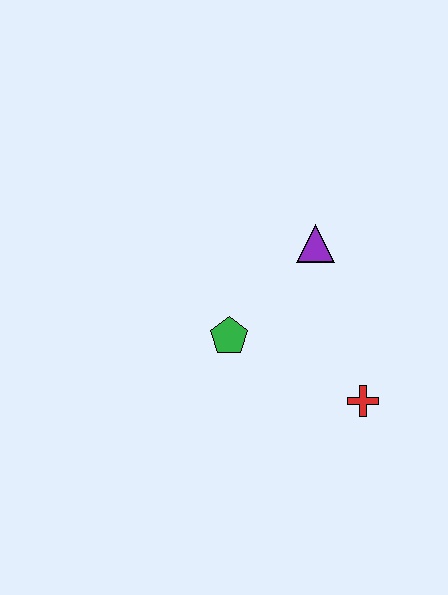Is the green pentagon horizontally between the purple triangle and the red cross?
No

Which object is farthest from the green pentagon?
The red cross is farthest from the green pentagon.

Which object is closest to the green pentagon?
The purple triangle is closest to the green pentagon.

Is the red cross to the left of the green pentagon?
No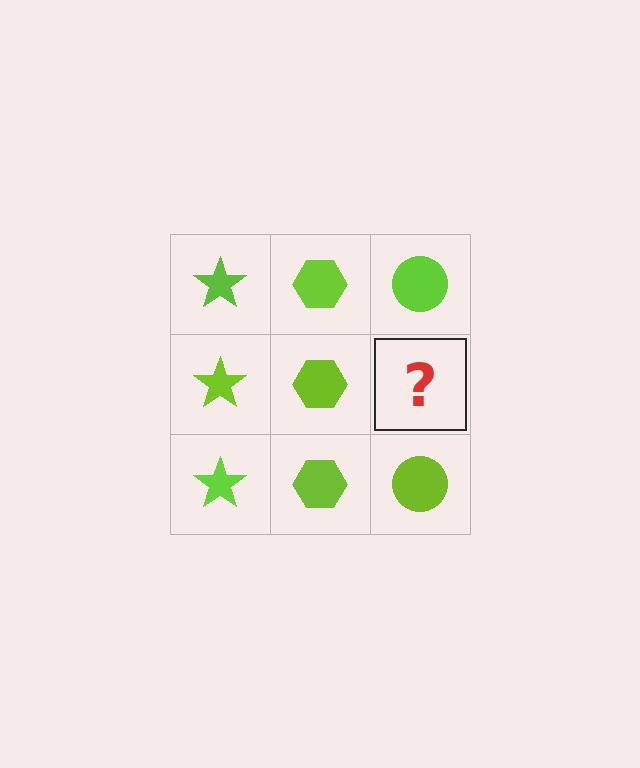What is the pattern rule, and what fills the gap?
The rule is that each column has a consistent shape. The gap should be filled with a lime circle.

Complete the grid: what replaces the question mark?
The question mark should be replaced with a lime circle.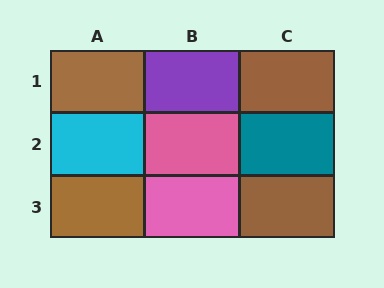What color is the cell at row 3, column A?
Brown.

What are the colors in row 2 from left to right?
Cyan, pink, teal.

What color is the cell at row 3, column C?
Brown.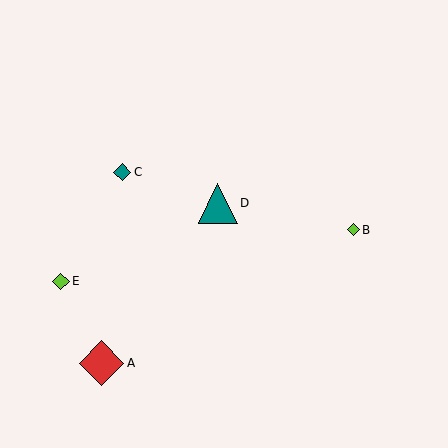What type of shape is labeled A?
Shape A is a red diamond.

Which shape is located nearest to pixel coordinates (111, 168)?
The teal diamond (labeled C) at (122, 172) is nearest to that location.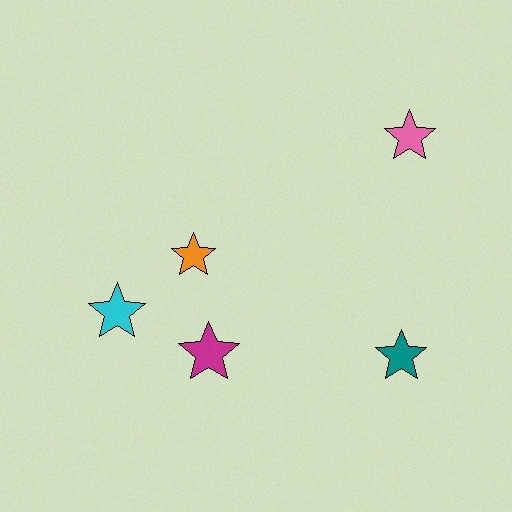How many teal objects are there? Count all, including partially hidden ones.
There is 1 teal object.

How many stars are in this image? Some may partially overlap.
There are 5 stars.